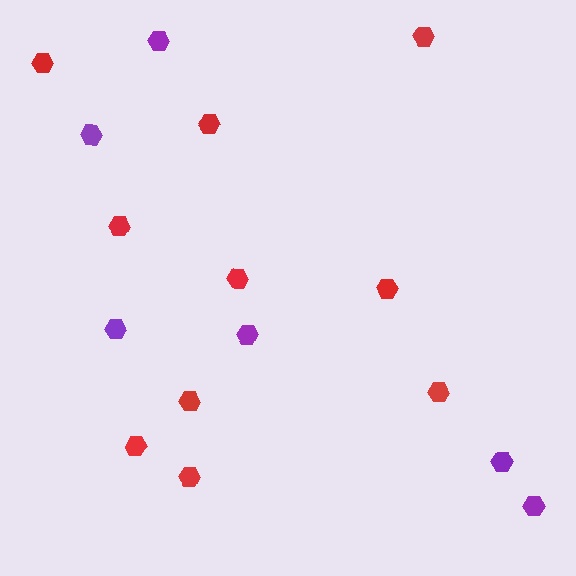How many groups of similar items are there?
There are 2 groups: one group of purple hexagons (6) and one group of red hexagons (10).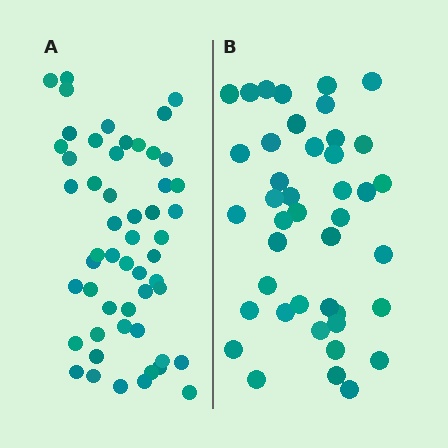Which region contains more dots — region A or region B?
Region A (the left region) has more dots.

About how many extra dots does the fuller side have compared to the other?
Region A has roughly 12 or so more dots than region B.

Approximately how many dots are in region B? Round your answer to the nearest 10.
About 40 dots. (The exact count is 42, which rounds to 40.)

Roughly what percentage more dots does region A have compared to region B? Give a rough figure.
About 25% more.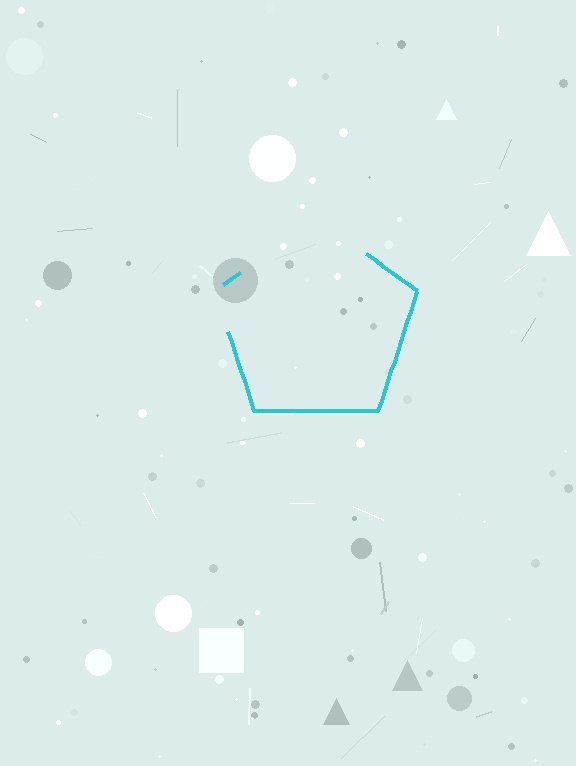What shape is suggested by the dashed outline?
The dashed outline suggests a pentagon.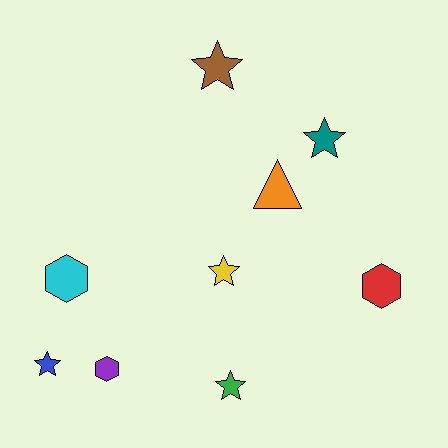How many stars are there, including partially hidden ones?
There are 5 stars.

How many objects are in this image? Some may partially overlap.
There are 9 objects.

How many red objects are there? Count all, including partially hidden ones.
There is 1 red object.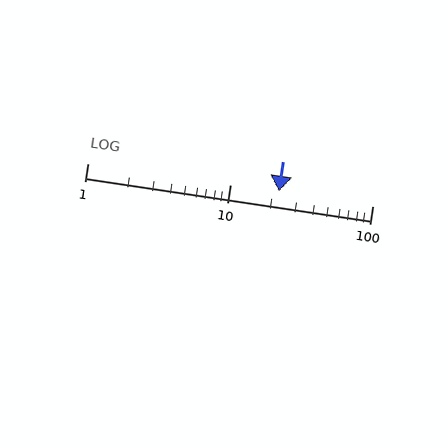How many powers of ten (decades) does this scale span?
The scale spans 2 decades, from 1 to 100.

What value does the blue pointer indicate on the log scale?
The pointer indicates approximately 22.